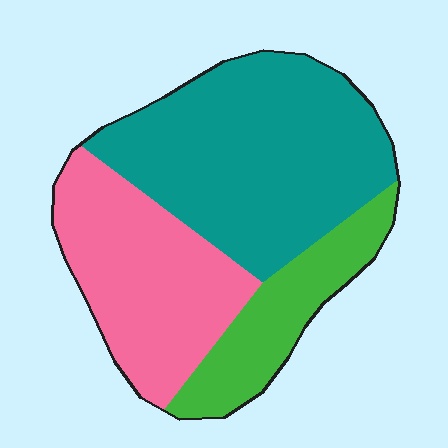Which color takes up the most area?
Teal, at roughly 50%.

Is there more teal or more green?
Teal.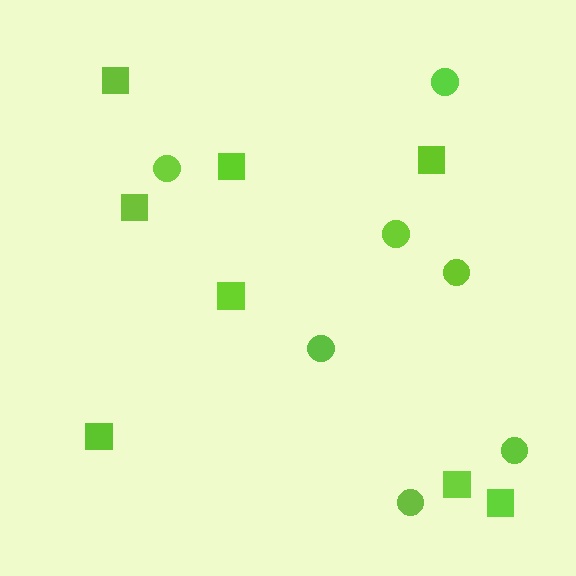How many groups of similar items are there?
There are 2 groups: one group of circles (7) and one group of squares (8).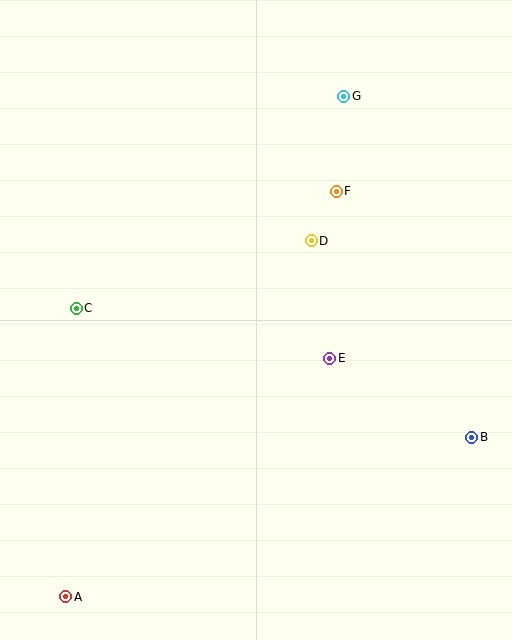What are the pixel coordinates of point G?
Point G is at (344, 96).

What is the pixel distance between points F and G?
The distance between F and G is 95 pixels.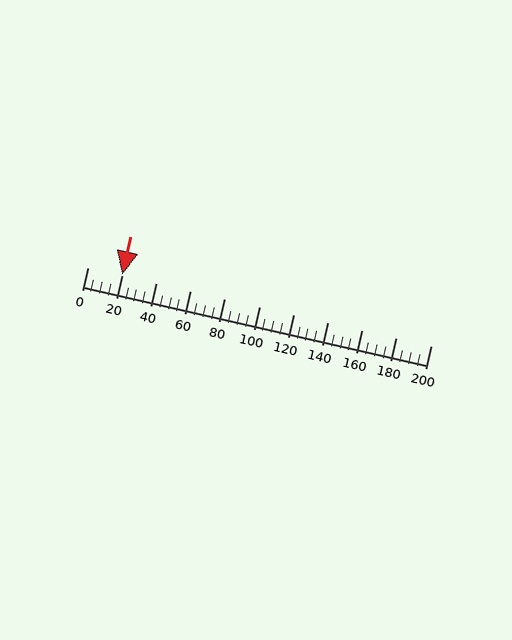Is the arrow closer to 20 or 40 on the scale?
The arrow is closer to 20.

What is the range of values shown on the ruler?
The ruler shows values from 0 to 200.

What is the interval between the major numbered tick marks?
The major tick marks are spaced 20 units apart.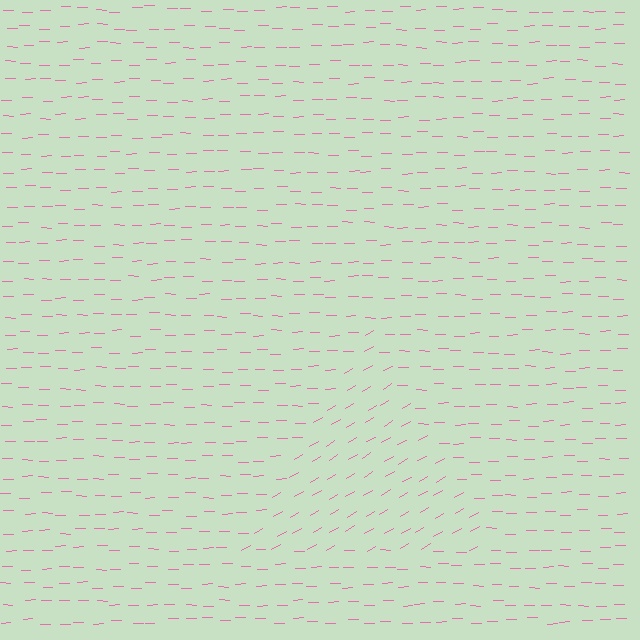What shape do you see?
I see a triangle.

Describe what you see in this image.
The image is filled with small pink line segments. A triangle region in the image has lines oriented differently from the surrounding lines, creating a visible texture boundary.